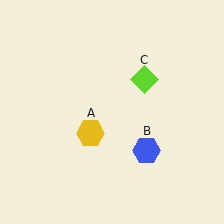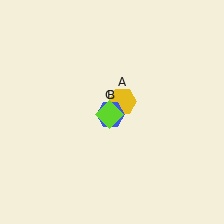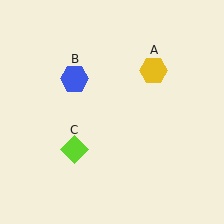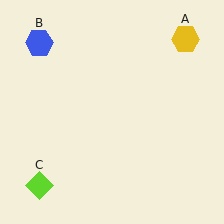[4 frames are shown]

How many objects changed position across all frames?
3 objects changed position: yellow hexagon (object A), blue hexagon (object B), lime diamond (object C).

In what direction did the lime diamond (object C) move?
The lime diamond (object C) moved down and to the left.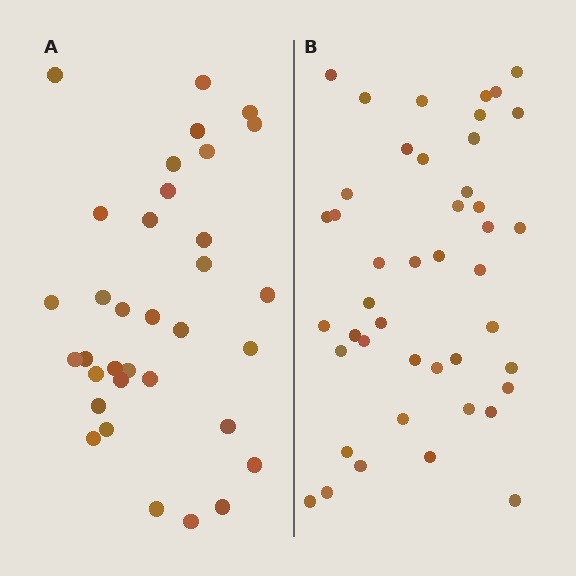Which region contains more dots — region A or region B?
Region B (the right region) has more dots.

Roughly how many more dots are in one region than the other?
Region B has roughly 10 or so more dots than region A.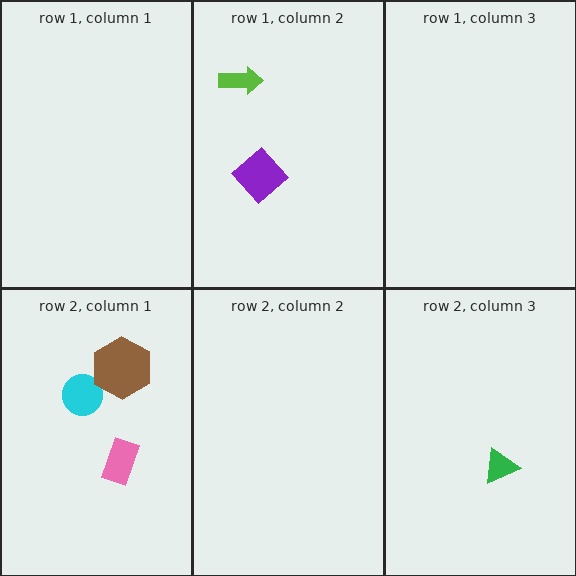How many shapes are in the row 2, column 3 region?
1.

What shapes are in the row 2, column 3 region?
The green triangle.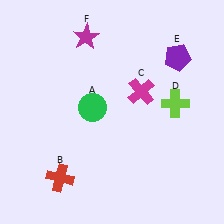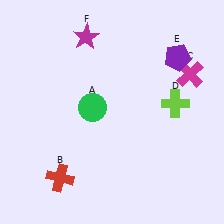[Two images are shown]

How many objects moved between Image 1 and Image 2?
1 object moved between the two images.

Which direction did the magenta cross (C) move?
The magenta cross (C) moved right.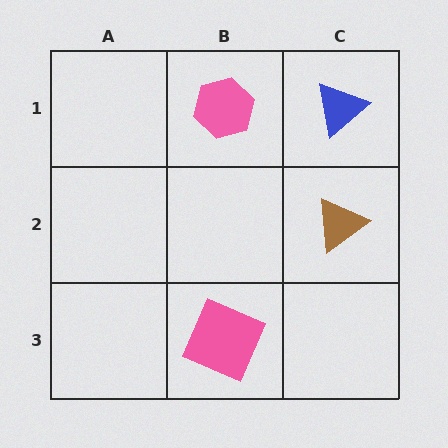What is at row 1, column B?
A pink hexagon.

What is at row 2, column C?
A brown triangle.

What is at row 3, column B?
A pink square.